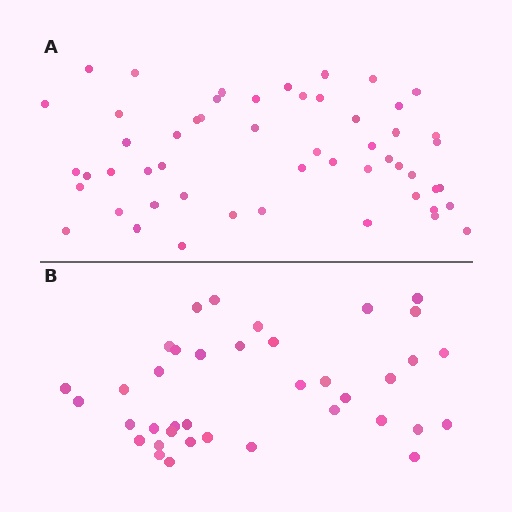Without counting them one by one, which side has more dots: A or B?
Region A (the top region) has more dots.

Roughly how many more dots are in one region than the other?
Region A has approximately 15 more dots than region B.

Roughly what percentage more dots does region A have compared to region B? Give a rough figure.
About 40% more.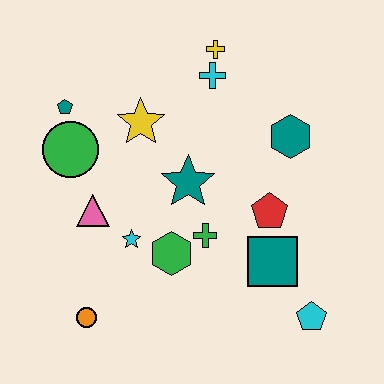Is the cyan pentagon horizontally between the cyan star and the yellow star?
No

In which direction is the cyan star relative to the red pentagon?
The cyan star is to the left of the red pentagon.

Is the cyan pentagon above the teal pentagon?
No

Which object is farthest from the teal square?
The teal pentagon is farthest from the teal square.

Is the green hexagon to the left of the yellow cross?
Yes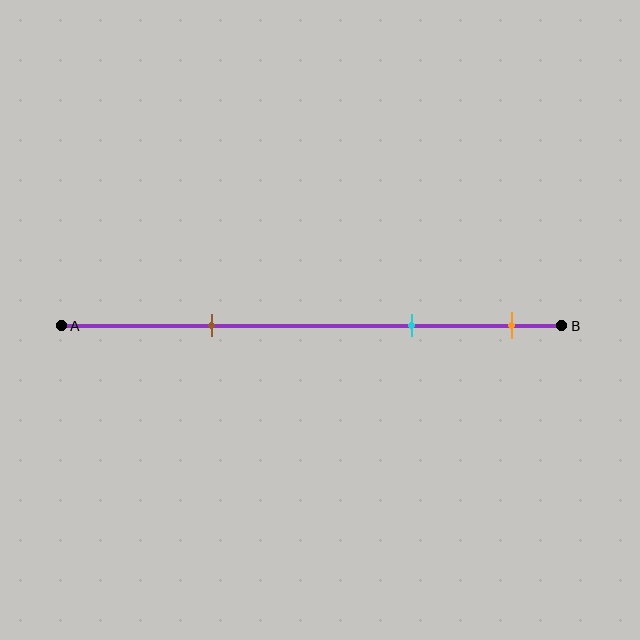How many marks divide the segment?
There are 3 marks dividing the segment.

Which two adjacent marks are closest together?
The cyan and orange marks are the closest adjacent pair.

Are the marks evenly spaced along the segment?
No, the marks are not evenly spaced.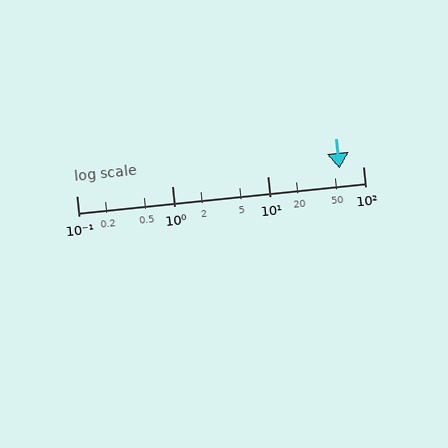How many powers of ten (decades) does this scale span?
The scale spans 3 decades, from 0.1 to 100.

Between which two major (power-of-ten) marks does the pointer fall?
The pointer is between 10 and 100.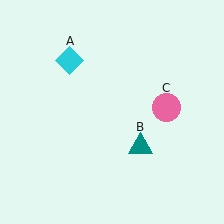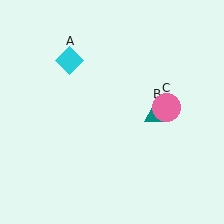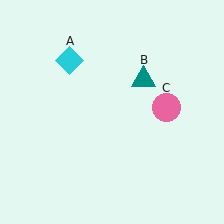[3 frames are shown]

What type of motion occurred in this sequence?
The teal triangle (object B) rotated counterclockwise around the center of the scene.